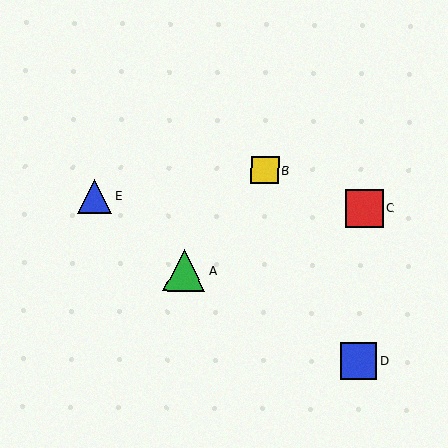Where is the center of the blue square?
The center of the blue square is at (358, 361).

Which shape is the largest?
The green triangle (labeled A) is the largest.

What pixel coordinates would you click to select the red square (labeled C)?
Click at (365, 209) to select the red square C.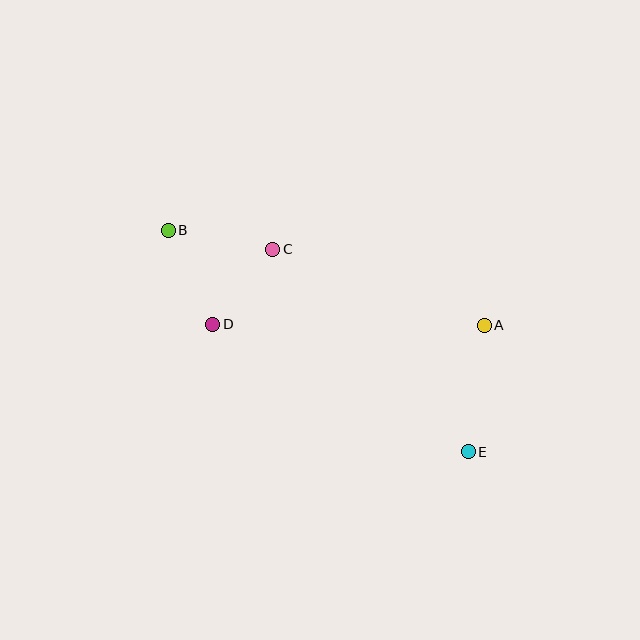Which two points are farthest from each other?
Points B and E are farthest from each other.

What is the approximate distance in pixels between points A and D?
The distance between A and D is approximately 272 pixels.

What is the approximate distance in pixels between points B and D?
The distance between B and D is approximately 104 pixels.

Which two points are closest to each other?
Points C and D are closest to each other.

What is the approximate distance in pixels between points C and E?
The distance between C and E is approximately 282 pixels.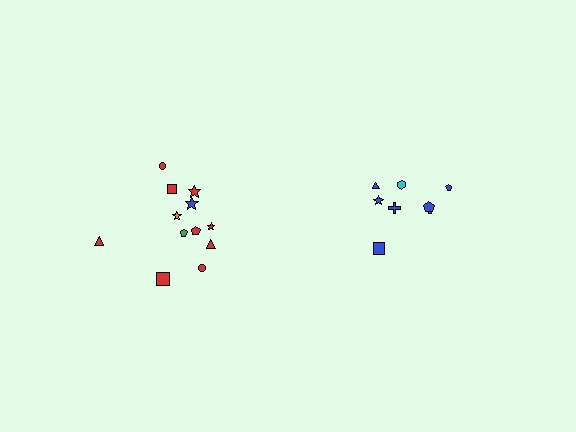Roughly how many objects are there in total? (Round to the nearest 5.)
Roughly 20 objects in total.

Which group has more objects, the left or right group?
The left group.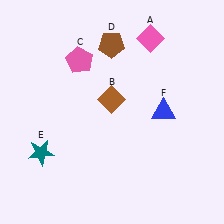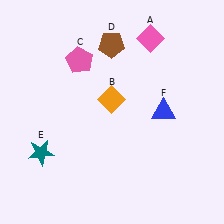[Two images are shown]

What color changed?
The diamond (B) changed from brown in Image 1 to orange in Image 2.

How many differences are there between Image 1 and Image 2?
There is 1 difference between the two images.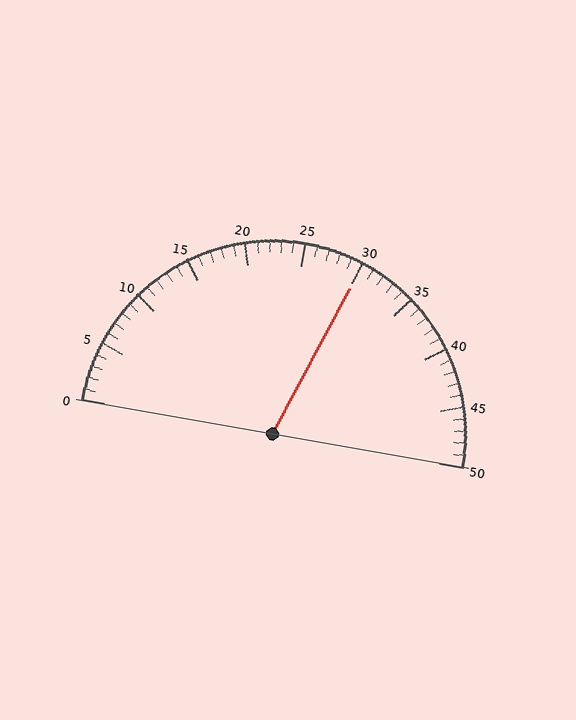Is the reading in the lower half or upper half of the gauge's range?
The reading is in the upper half of the range (0 to 50).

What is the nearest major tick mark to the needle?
The nearest major tick mark is 30.